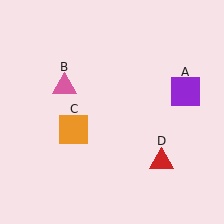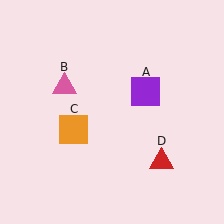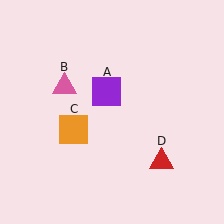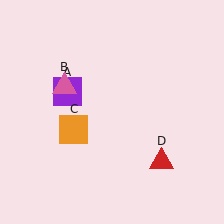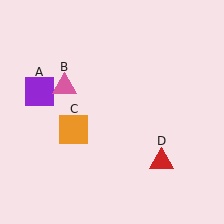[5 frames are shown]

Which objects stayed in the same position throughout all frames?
Pink triangle (object B) and orange square (object C) and red triangle (object D) remained stationary.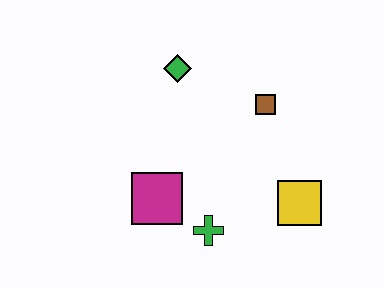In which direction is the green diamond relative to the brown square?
The green diamond is to the left of the brown square.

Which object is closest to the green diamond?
The brown square is closest to the green diamond.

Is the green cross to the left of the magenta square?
No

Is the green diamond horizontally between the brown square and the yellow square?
No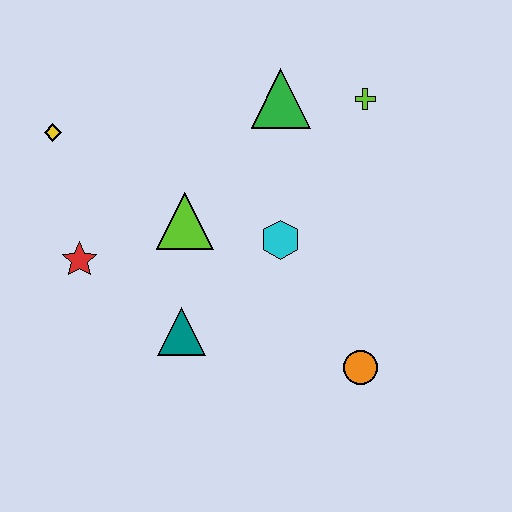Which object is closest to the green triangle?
The lime cross is closest to the green triangle.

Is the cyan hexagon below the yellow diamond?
Yes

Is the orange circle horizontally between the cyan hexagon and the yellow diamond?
No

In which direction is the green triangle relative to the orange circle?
The green triangle is above the orange circle.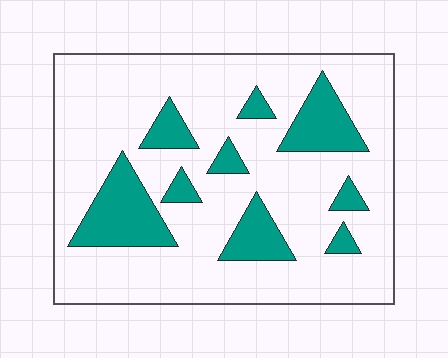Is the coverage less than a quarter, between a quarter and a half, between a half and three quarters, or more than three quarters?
Less than a quarter.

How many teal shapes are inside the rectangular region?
9.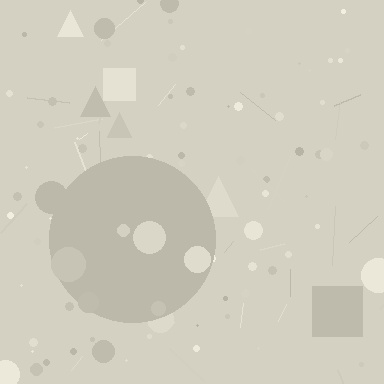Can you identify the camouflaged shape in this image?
The camouflaged shape is a circle.